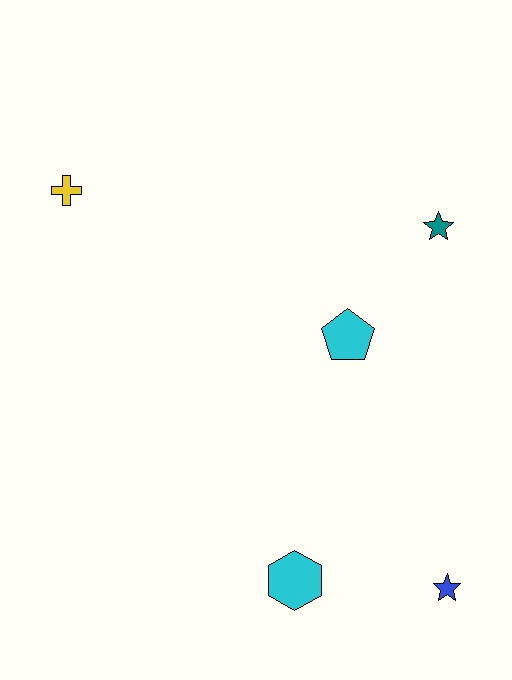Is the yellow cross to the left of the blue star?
Yes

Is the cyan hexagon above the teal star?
No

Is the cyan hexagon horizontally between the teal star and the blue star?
No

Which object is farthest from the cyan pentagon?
The yellow cross is farthest from the cyan pentagon.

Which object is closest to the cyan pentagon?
The teal star is closest to the cyan pentagon.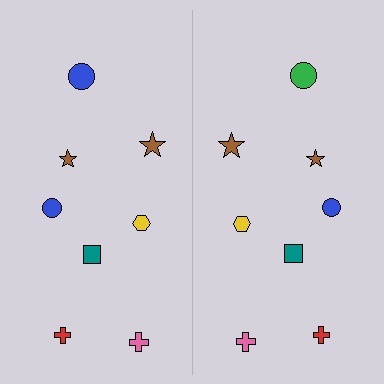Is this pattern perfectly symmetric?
No, the pattern is not perfectly symmetric. The green circle on the right side breaks the symmetry — its mirror counterpart is blue.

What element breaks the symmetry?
The green circle on the right side breaks the symmetry — its mirror counterpart is blue.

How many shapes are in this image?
There are 16 shapes in this image.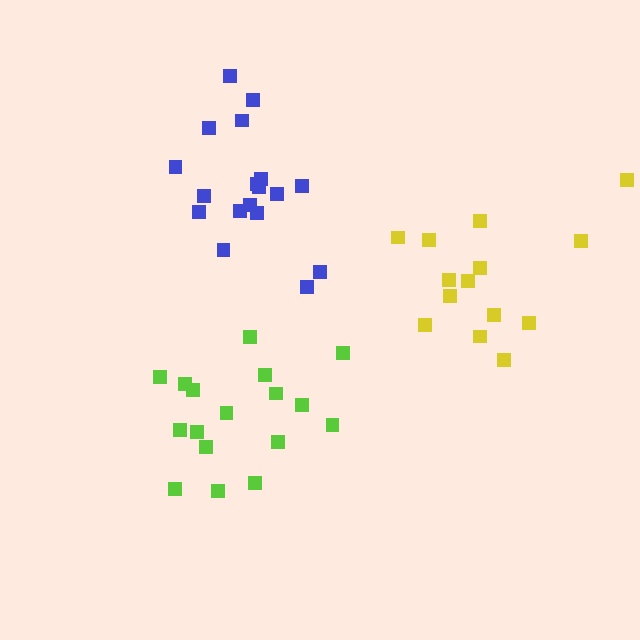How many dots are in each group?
Group 1: 14 dots, Group 2: 18 dots, Group 3: 17 dots (49 total).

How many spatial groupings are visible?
There are 3 spatial groupings.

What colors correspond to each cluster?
The clusters are colored: yellow, blue, lime.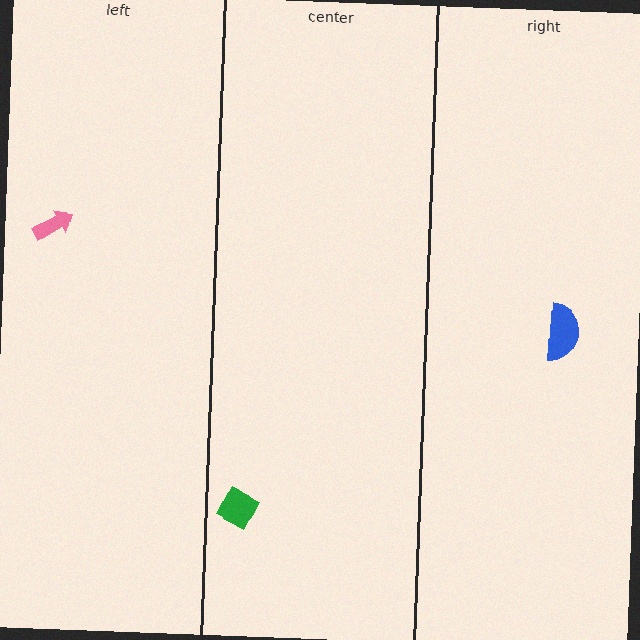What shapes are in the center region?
The green diamond.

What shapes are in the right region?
The blue semicircle.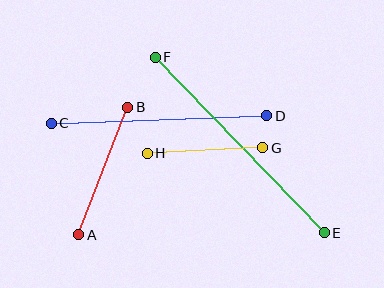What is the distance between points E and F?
The distance is approximately 244 pixels.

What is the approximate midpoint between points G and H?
The midpoint is at approximately (205, 151) pixels.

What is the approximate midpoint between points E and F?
The midpoint is at approximately (240, 145) pixels.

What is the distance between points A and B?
The distance is approximately 136 pixels.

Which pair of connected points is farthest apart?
Points E and F are farthest apart.